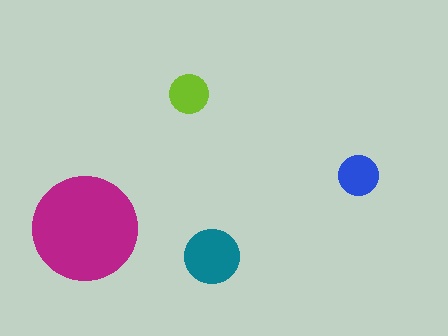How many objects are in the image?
There are 4 objects in the image.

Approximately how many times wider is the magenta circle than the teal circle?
About 2 times wider.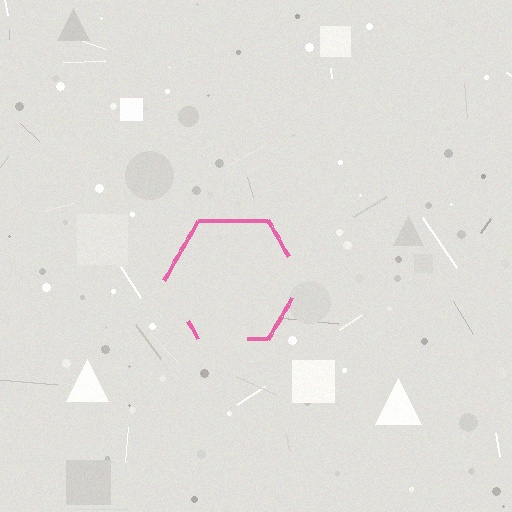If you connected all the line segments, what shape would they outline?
They would outline a hexagon.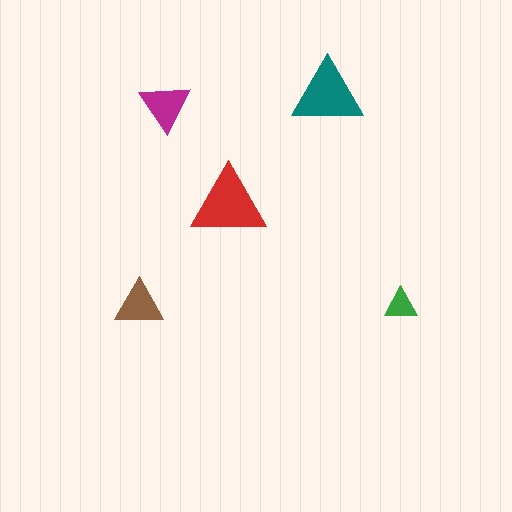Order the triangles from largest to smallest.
the red one, the teal one, the magenta one, the brown one, the green one.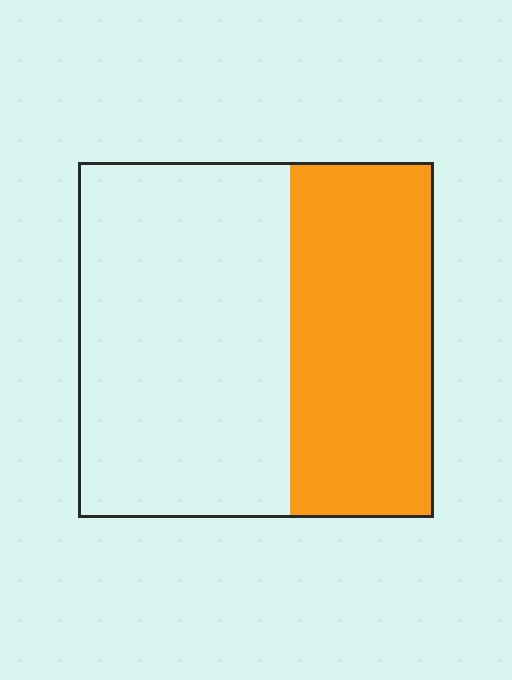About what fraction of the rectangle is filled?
About two fifths (2/5).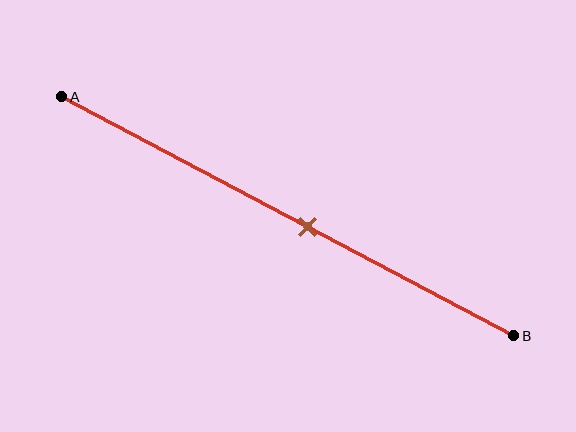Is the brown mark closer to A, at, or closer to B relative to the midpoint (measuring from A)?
The brown mark is closer to point B than the midpoint of segment AB.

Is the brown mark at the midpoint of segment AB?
No, the mark is at about 55% from A, not at the 50% midpoint.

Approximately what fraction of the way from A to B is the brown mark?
The brown mark is approximately 55% of the way from A to B.